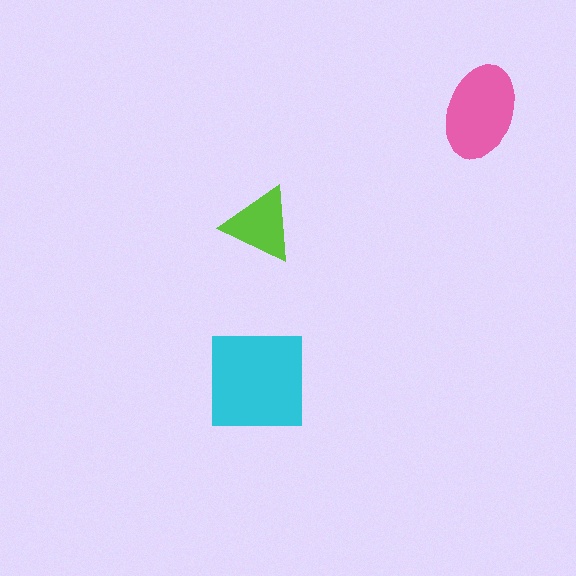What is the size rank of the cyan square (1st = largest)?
1st.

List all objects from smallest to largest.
The lime triangle, the pink ellipse, the cyan square.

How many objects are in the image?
There are 3 objects in the image.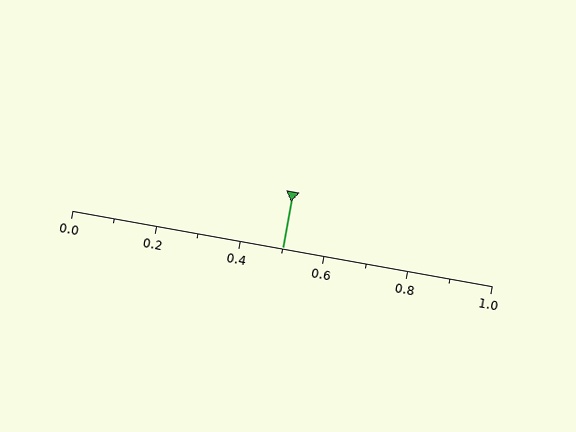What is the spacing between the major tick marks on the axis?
The major ticks are spaced 0.2 apart.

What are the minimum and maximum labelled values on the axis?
The axis runs from 0.0 to 1.0.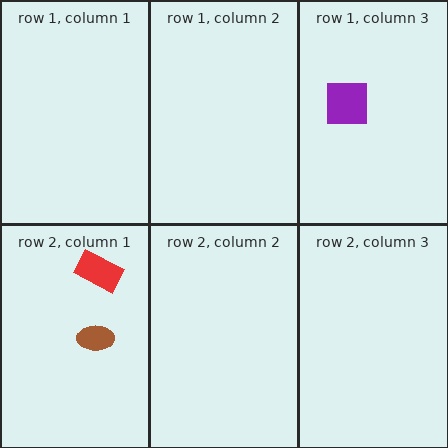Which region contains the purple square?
The row 1, column 3 region.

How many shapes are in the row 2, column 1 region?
2.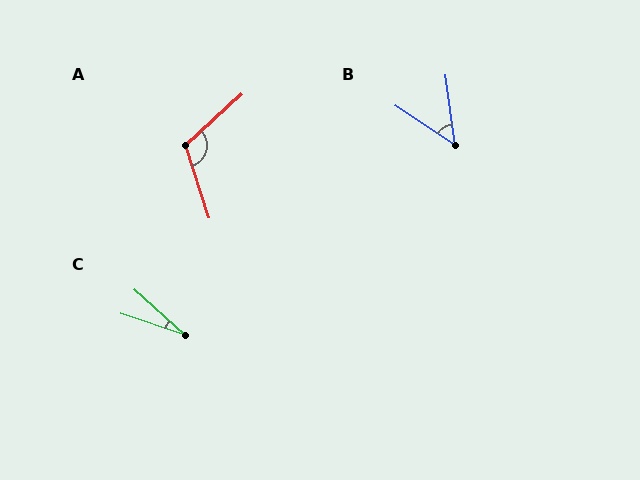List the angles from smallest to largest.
C (24°), B (49°), A (115°).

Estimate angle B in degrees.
Approximately 49 degrees.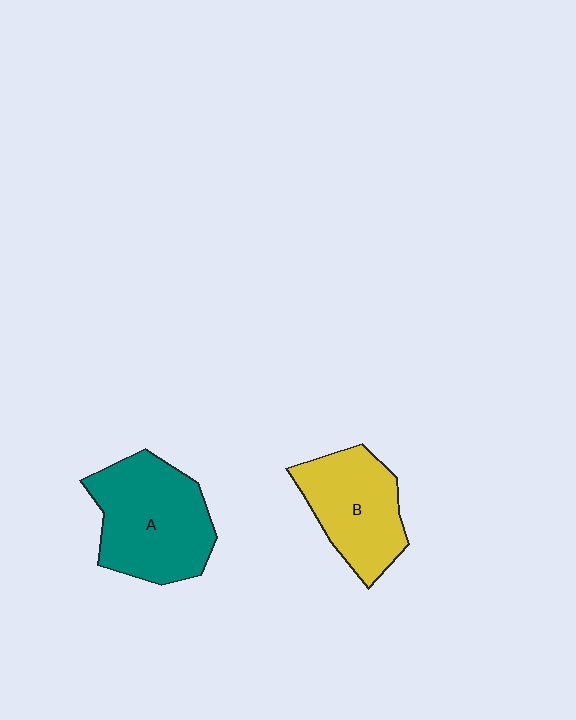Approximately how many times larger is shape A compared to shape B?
Approximately 1.3 times.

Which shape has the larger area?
Shape A (teal).